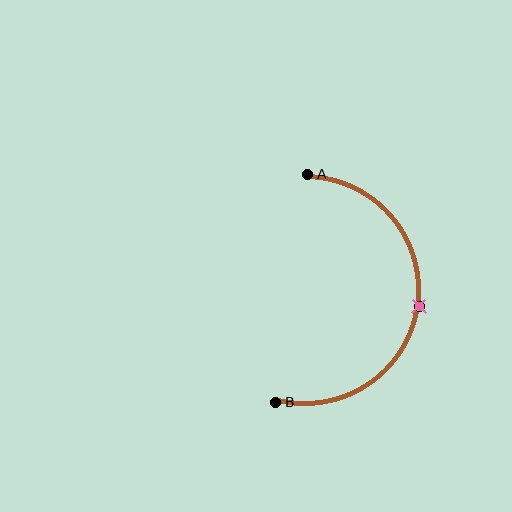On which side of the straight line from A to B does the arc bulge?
The arc bulges to the right of the straight line connecting A and B.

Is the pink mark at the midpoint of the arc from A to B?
Yes. The pink mark lies on the arc at equal arc-length from both A and B — it is the arc midpoint.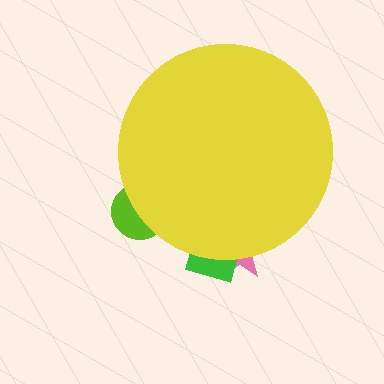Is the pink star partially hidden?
Yes, the pink star is partially hidden behind the yellow circle.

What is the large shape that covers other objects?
A yellow circle.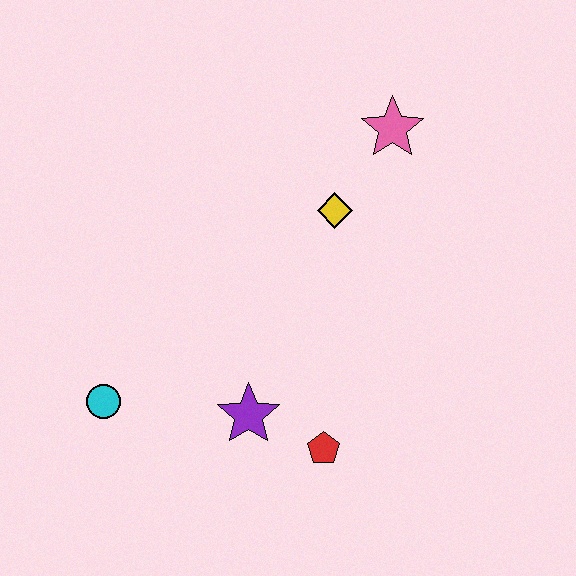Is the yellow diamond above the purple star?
Yes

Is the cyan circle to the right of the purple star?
No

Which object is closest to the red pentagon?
The purple star is closest to the red pentagon.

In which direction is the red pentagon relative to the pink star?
The red pentagon is below the pink star.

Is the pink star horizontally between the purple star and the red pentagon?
No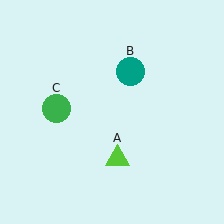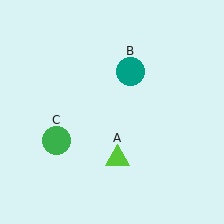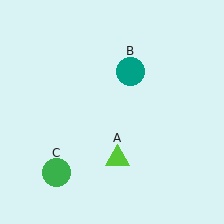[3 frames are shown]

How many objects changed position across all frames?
1 object changed position: green circle (object C).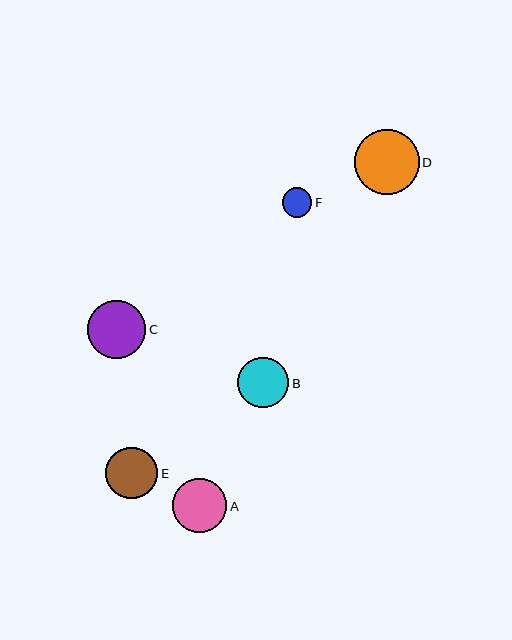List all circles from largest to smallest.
From largest to smallest: D, C, A, E, B, F.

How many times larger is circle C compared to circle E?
Circle C is approximately 1.1 times the size of circle E.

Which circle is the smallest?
Circle F is the smallest with a size of approximately 29 pixels.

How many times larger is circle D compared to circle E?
Circle D is approximately 1.2 times the size of circle E.